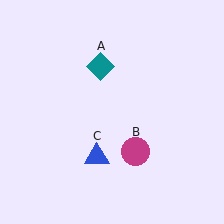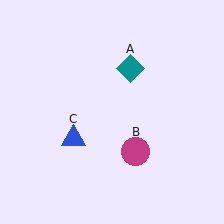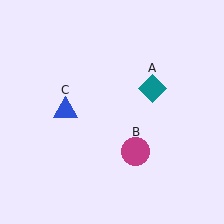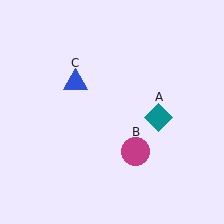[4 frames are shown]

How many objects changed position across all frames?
2 objects changed position: teal diamond (object A), blue triangle (object C).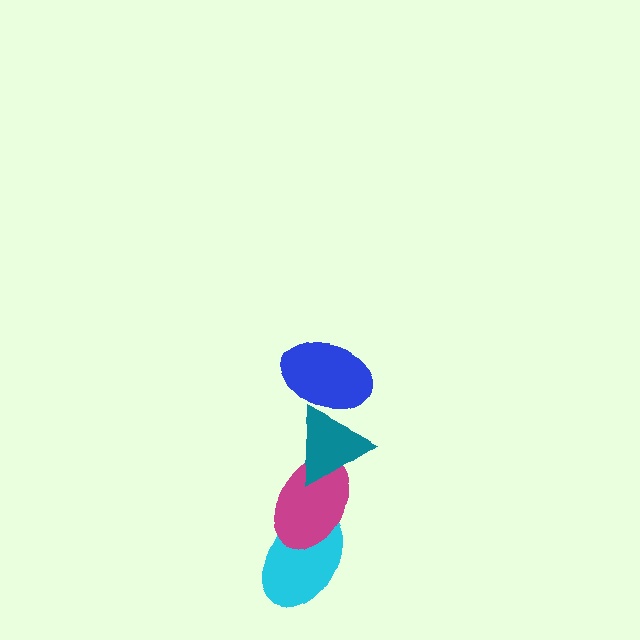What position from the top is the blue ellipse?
The blue ellipse is 1st from the top.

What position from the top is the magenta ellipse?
The magenta ellipse is 3rd from the top.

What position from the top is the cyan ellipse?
The cyan ellipse is 4th from the top.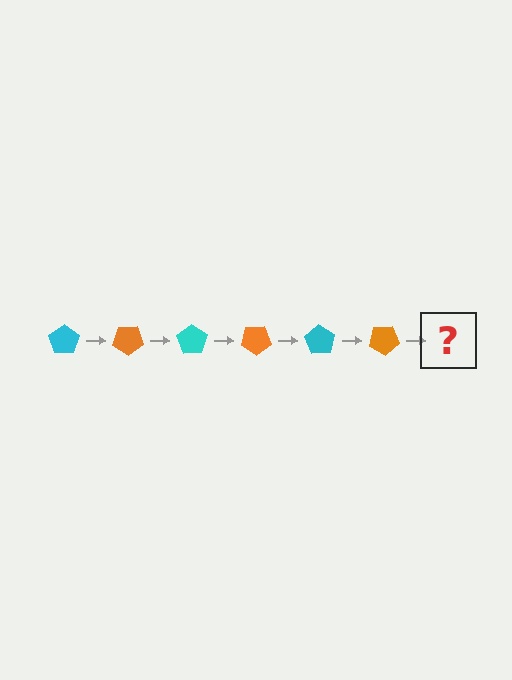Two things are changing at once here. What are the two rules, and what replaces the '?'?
The two rules are that it rotates 35 degrees each step and the color cycles through cyan and orange. The '?' should be a cyan pentagon, rotated 210 degrees from the start.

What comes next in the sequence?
The next element should be a cyan pentagon, rotated 210 degrees from the start.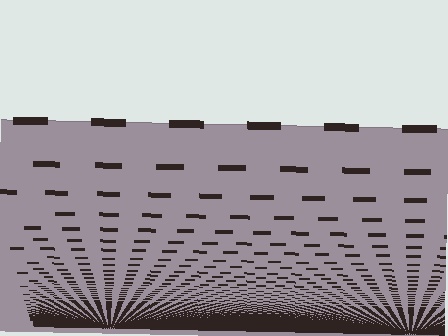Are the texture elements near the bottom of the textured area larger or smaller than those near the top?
Smaller. The gradient is inverted — elements near the bottom are smaller and denser.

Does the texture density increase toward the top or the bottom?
Density increases toward the bottom.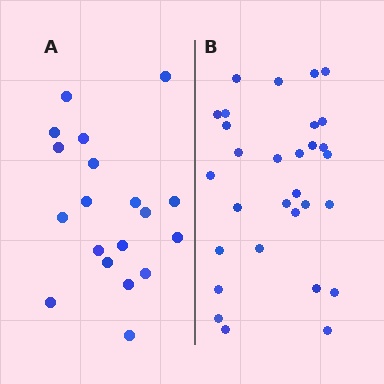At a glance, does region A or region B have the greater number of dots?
Region B (the right region) has more dots.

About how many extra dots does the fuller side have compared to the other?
Region B has roughly 12 or so more dots than region A.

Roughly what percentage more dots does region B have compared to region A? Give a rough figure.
About 60% more.